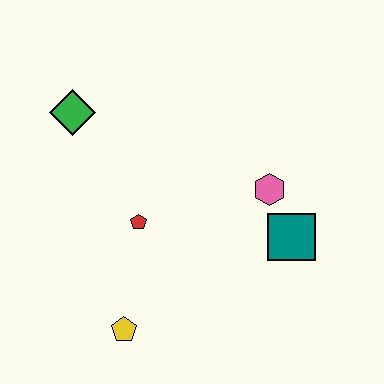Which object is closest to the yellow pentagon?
The red pentagon is closest to the yellow pentagon.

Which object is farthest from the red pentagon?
The teal square is farthest from the red pentagon.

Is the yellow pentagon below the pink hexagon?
Yes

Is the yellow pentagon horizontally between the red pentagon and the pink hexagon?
No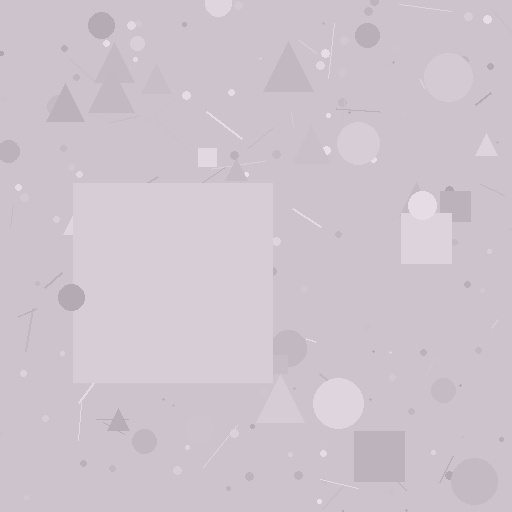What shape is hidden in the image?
A square is hidden in the image.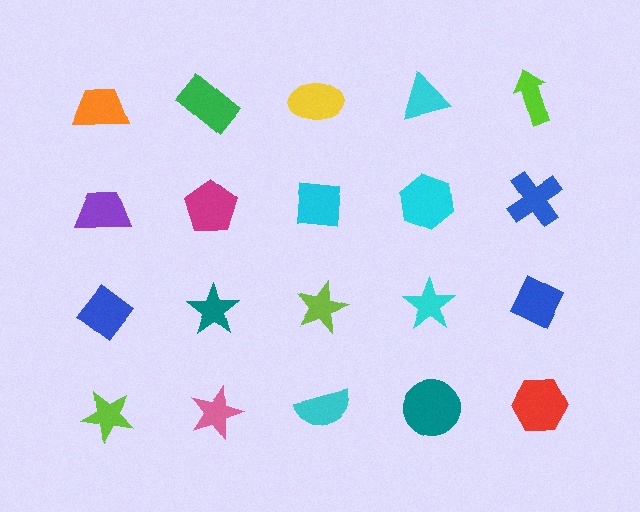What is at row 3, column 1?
A blue diamond.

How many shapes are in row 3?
5 shapes.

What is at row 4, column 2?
A pink star.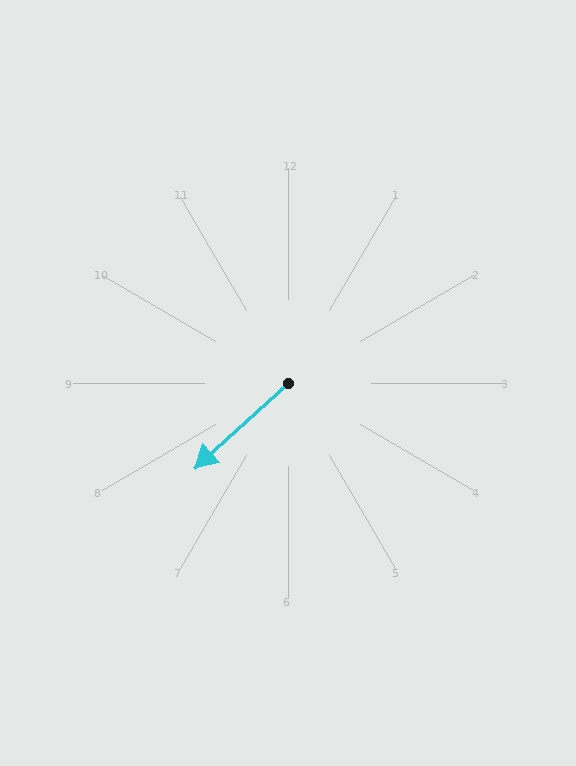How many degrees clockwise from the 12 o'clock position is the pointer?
Approximately 228 degrees.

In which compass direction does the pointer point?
Southwest.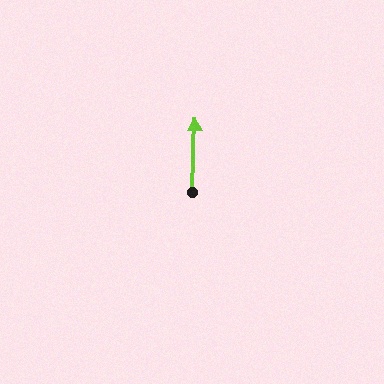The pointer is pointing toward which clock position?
Roughly 12 o'clock.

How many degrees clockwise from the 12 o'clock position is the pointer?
Approximately 1 degrees.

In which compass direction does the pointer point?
North.